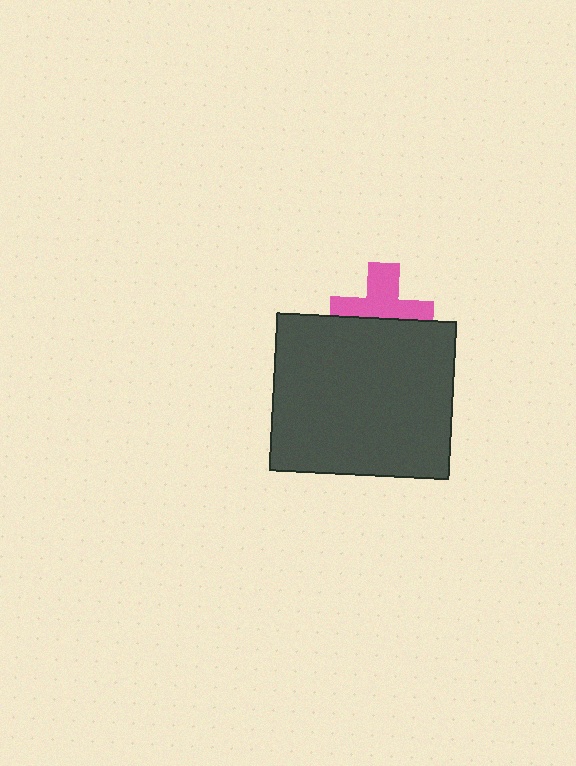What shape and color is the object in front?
The object in front is a dark gray rectangle.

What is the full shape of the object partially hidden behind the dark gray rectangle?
The partially hidden object is a pink cross.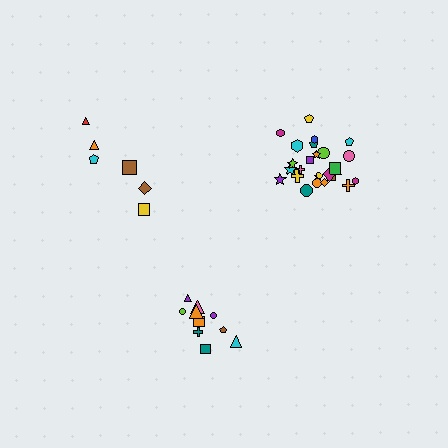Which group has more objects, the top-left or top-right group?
The top-right group.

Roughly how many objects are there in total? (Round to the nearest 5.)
Roughly 40 objects in total.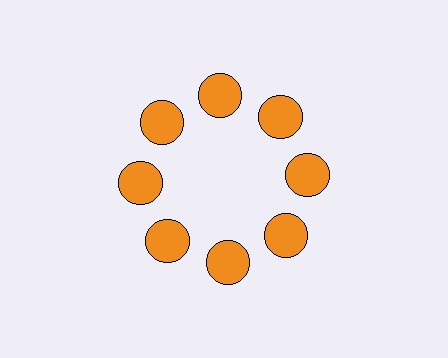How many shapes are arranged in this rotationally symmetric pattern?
There are 8 shapes, arranged in 8 groups of 1.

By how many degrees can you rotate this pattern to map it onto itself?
The pattern maps onto itself every 45 degrees of rotation.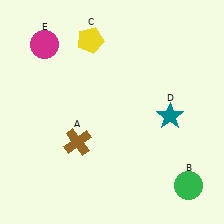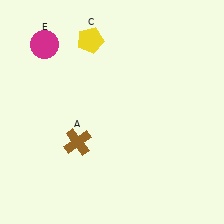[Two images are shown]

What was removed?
The teal star (D), the green circle (B) were removed in Image 2.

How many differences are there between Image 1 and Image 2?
There are 2 differences between the two images.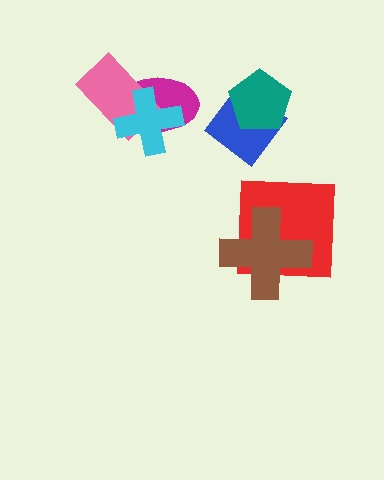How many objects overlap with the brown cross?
1 object overlaps with the brown cross.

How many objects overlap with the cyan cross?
2 objects overlap with the cyan cross.